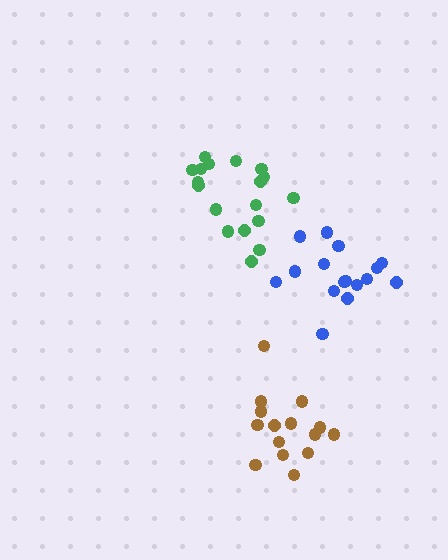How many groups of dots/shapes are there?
There are 3 groups.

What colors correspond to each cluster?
The clusters are colored: blue, green, brown.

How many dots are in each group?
Group 1: 16 dots, Group 2: 18 dots, Group 3: 15 dots (49 total).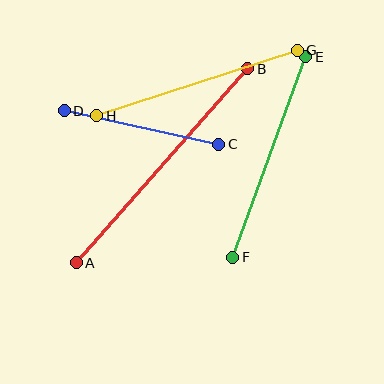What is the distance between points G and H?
The distance is approximately 211 pixels.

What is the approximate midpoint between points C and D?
The midpoint is at approximately (141, 128) pixels.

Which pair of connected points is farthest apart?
Points A and B are farthest apart.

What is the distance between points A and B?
The distance is approximately 259 pixels.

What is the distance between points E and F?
The distance is approximately 213 pixels.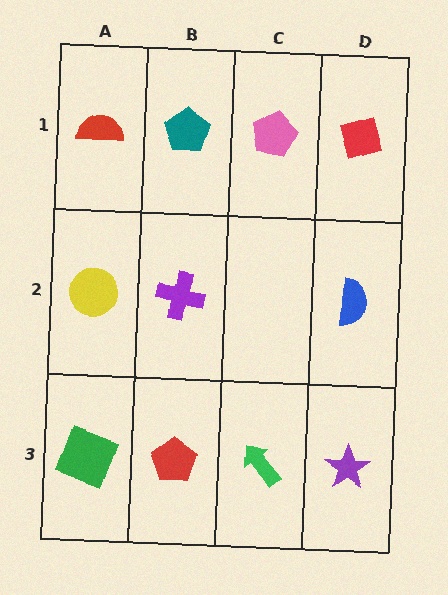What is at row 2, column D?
A blue semicircle.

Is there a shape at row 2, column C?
No, that cell is empty.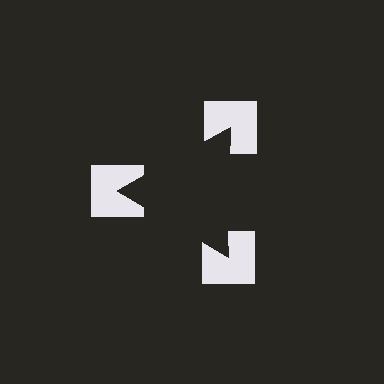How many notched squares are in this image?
There are 3 — one at each vertex of the illusory triangle.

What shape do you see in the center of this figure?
An illusory triangle — its edges are inferred from the aligned wedge cuts in the notched squares, not physically drawn.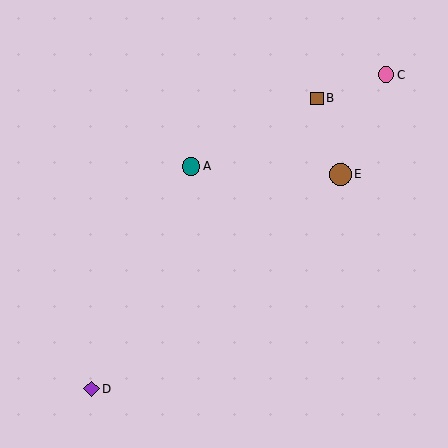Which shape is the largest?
The brown circle (labeled E) is the largest.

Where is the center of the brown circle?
The center of the brown circle is at (340, 175).